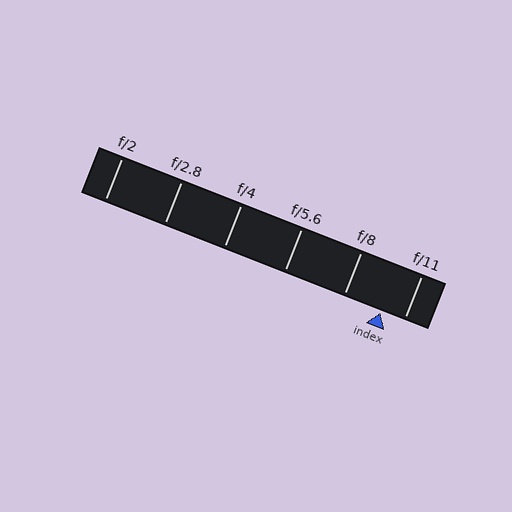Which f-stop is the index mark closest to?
The index mark is closest to f/11.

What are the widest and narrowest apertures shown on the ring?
The widest aperture shown is f/2 and the narrowest is f/11.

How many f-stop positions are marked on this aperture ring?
There are 6 f-stop positions marked.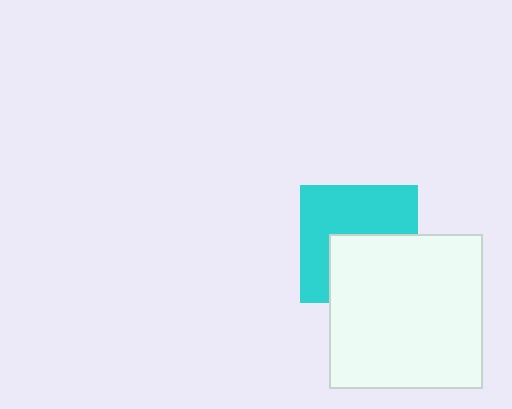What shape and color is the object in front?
The object in front is a white square.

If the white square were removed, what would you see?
You would see the complete cyan square.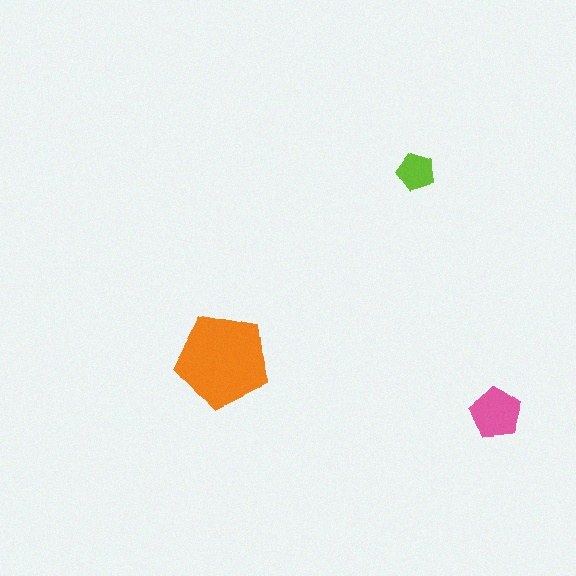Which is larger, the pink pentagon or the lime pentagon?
The pink one.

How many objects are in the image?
There are 3 objects in the image.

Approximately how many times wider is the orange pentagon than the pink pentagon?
About 2 times wider.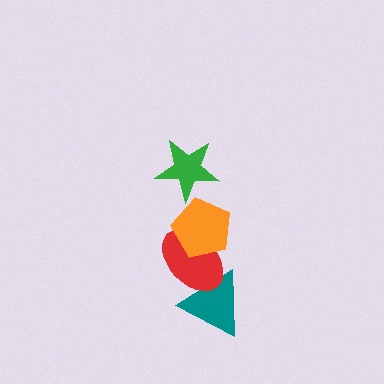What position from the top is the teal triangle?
The teal triangle is 4th from the top.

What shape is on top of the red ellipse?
The orange pentagon is on top of the red ellipse.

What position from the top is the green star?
The green star is 1st from the top.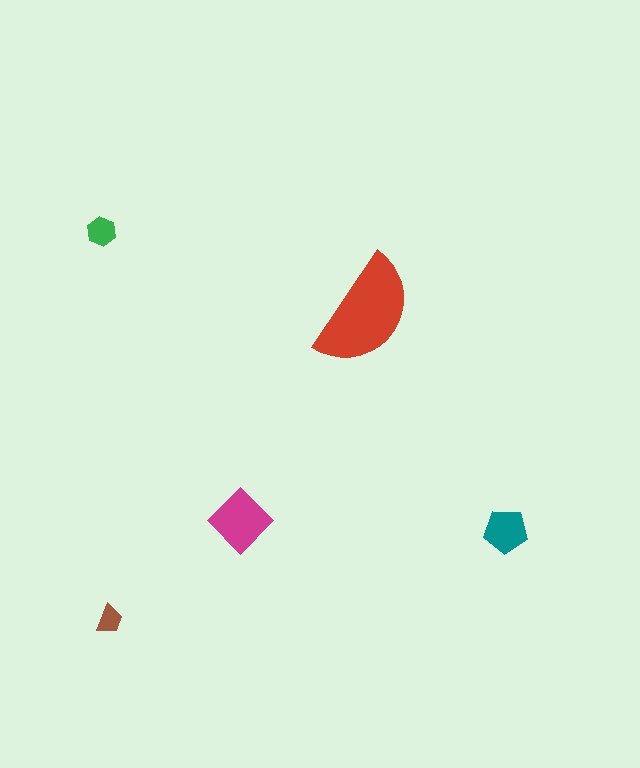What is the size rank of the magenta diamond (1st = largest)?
2nd.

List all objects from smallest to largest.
The brown trapezoid, the green hexagon, the teal pentagon, the magenta diamond, the red semicircle.